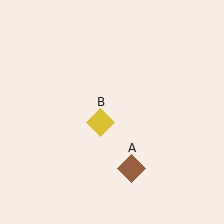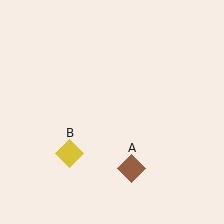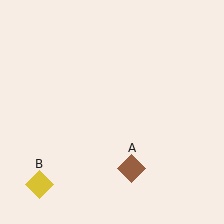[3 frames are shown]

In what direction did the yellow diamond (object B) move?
The yellow diamond (object B) moved down and to the left.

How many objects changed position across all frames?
1 object changed position: yellow diamond (object B).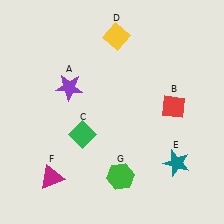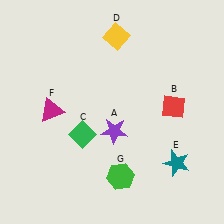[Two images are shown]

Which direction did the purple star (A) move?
The purple star (A) moved right.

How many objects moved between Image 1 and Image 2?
2 objects moved between the two images.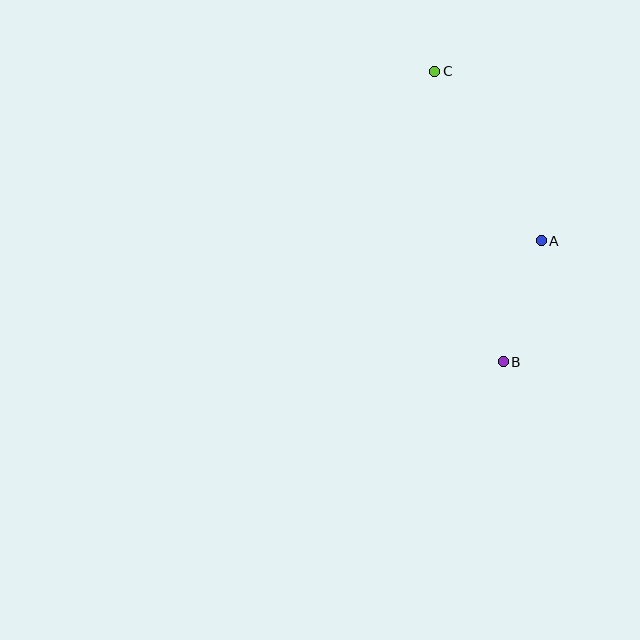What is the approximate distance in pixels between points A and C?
The distance between A and C is approximately 201 pixels.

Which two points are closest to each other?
Points A and B are closest to each other.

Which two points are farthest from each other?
Points B and C are farthest from each other.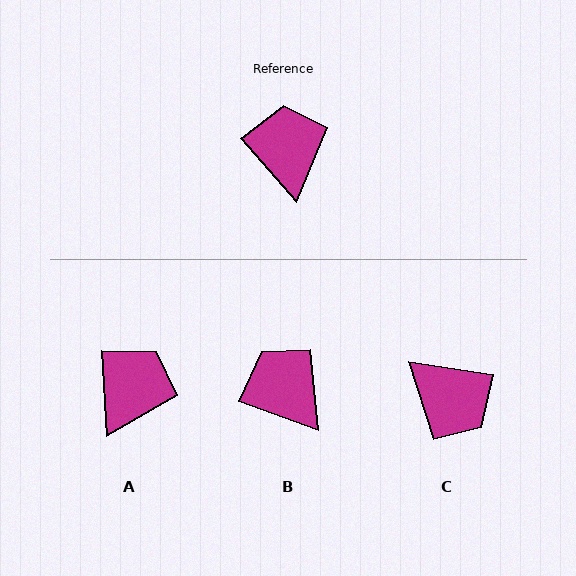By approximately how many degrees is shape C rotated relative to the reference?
Approximately 140 degrees clockwise.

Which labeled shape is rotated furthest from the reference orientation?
C, about 140 degrees away.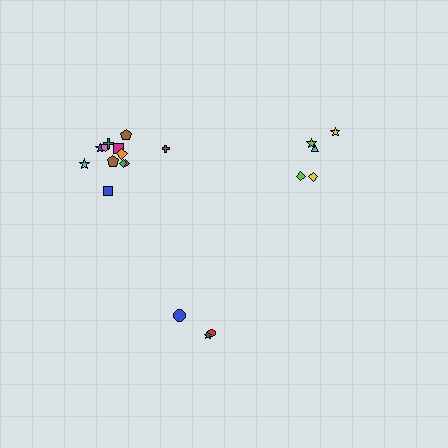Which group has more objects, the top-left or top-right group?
The top-left group.